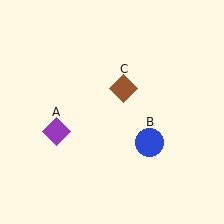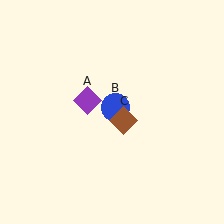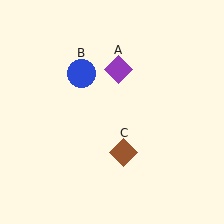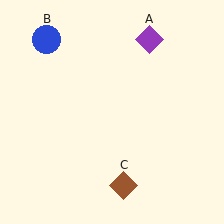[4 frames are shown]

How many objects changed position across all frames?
3 objects changed position: purple diamond (object A), blue circle (object B), brown diamond (object C).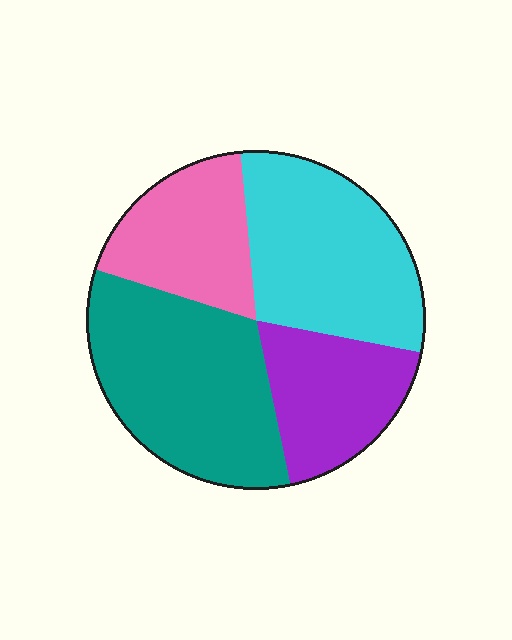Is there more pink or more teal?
Teal.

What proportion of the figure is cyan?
Cyan takes up about one third (1/3) of the figure.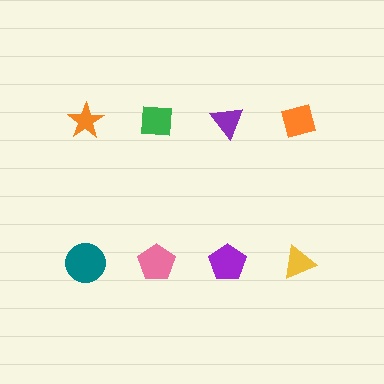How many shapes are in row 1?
4 shapes.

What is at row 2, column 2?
A pink pentagon.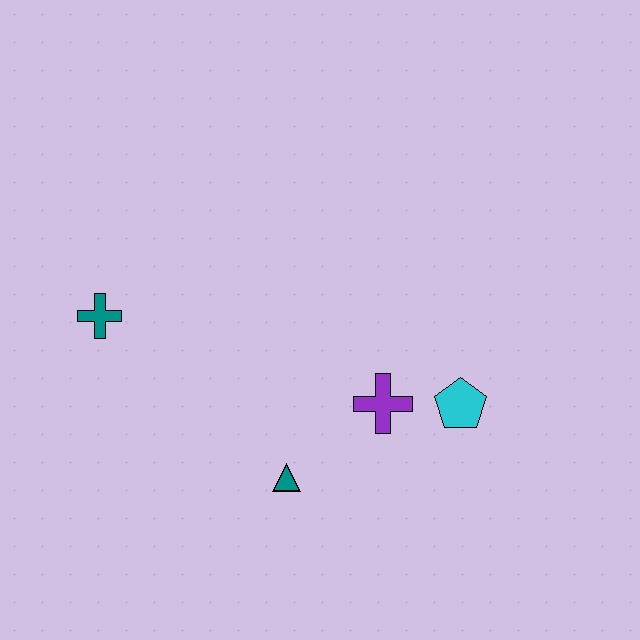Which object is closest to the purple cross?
The cyan pentagon is closest to the purple cross.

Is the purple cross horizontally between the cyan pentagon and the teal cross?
Yes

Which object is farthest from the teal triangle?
The teal cross is farthest from the teal triangle.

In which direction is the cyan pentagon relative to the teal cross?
The cyan pentagon is to the right of the teal cross.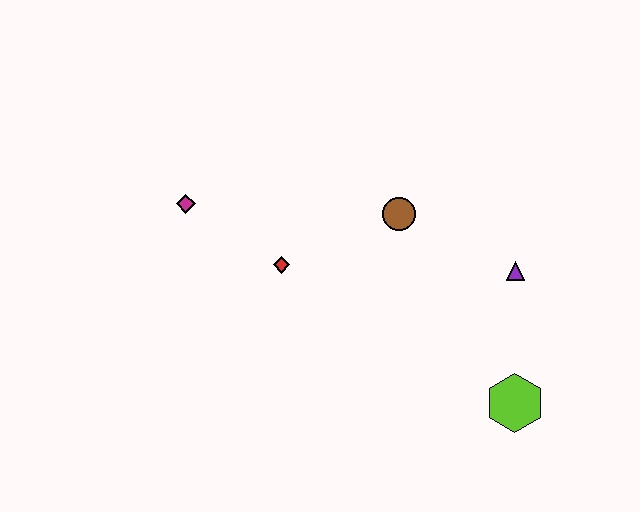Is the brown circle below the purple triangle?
No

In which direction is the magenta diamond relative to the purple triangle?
The magenta diamond is to the left of the purple triangle.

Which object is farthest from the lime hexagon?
The magenta diamond is farthest from the lime hexagon.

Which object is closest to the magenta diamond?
The red diamond is closest to the magenta diamond.